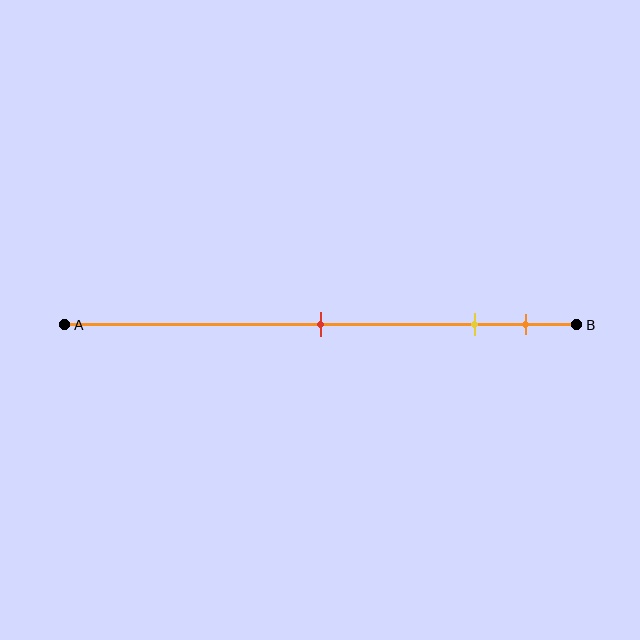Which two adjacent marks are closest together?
The yellow and orange marks are the closest adjacent pair.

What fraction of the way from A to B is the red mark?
The red mark is approximately 50% (0.5) of the way from A to B.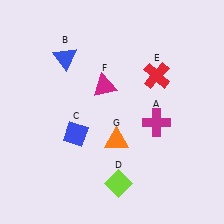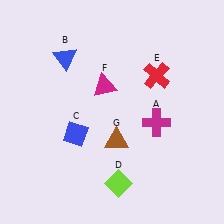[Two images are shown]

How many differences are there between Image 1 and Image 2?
There is 1 difference between the two images.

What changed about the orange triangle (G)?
In Image 1, G is orange. In Image 2, it changed to brown.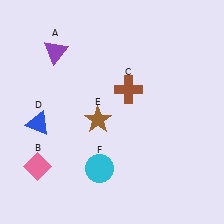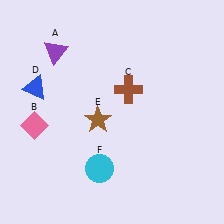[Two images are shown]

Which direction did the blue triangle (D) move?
The blue triangle (D) moved up.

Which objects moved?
The objects that moved are: the pink diamond (B), the blue triangle (D).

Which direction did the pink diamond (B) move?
The pink diamond (B) moved up.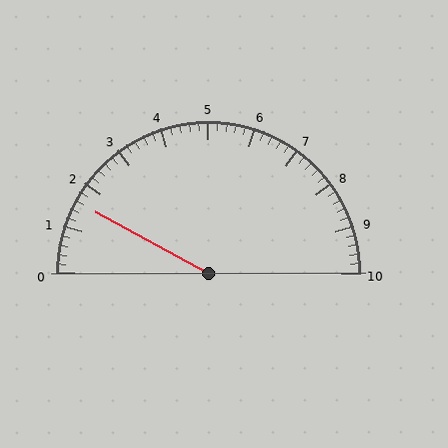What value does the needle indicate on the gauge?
The needle indicates approximately 1.6.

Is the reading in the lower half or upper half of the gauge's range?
The reading is in the lower half of the range (0 to 10).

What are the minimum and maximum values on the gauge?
The gauge ranges from 0 to 10.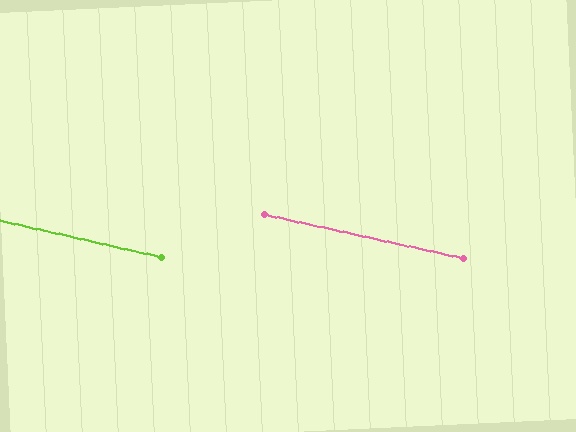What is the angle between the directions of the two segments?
Approximately 0 degrees.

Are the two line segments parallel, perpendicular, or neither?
Parallel — their directions differ by only 0.4°.